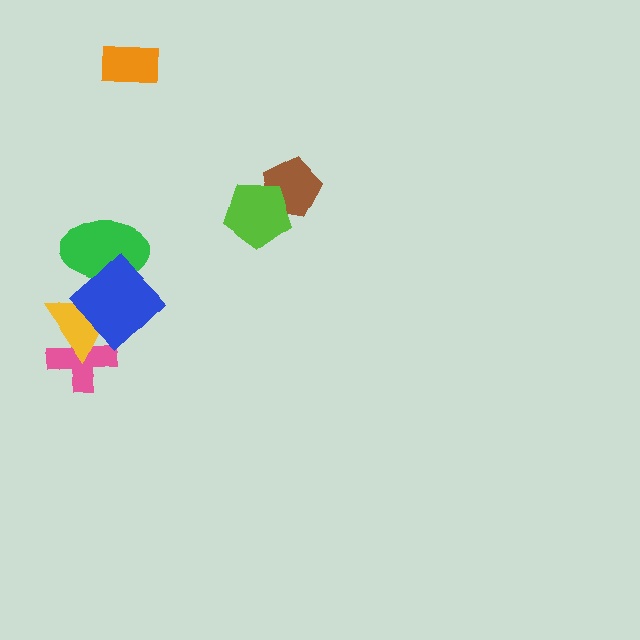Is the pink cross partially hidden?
Yes, it is partially covered by another shape.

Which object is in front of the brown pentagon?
The lime pentagon is in front of the brown pentagon.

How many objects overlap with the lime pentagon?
1 object overlaps with the lime pentagon.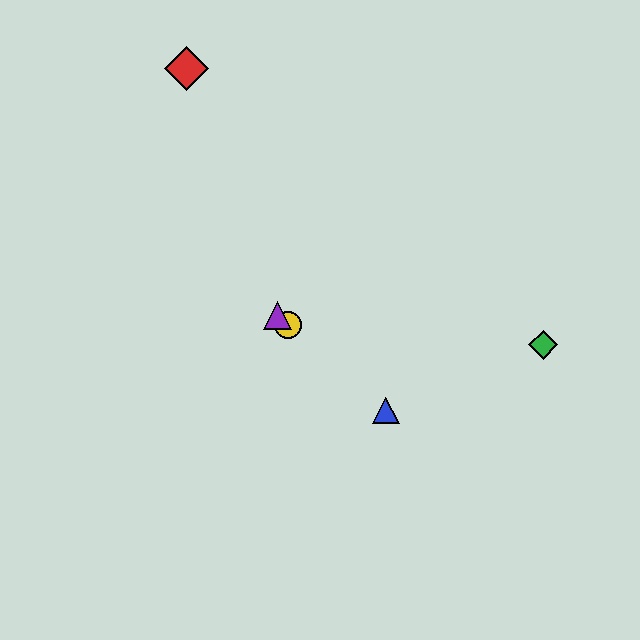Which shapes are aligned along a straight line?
The blue triangle, the yellow circle, the purple triangle are aligned along a straight line.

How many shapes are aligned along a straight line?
3 shapes (the blue triangle, the yellow circle, the purple triangle) are aligned along a straight line.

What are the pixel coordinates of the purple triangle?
The purple triangle is at (277, 316).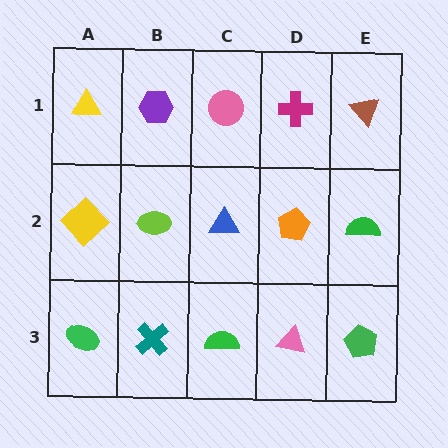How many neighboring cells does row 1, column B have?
3.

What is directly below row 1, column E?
A green semicircle.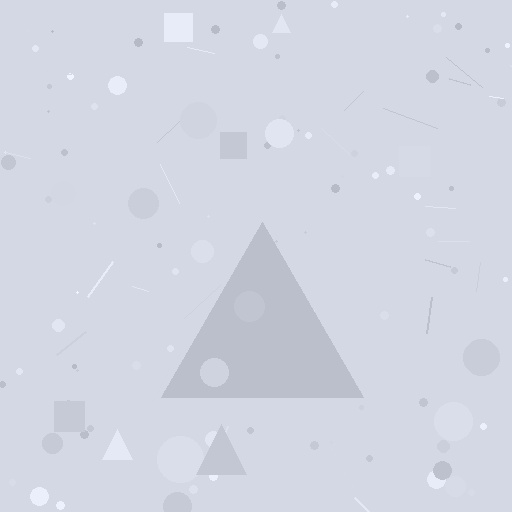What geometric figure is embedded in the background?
A triangle is embedded in the background.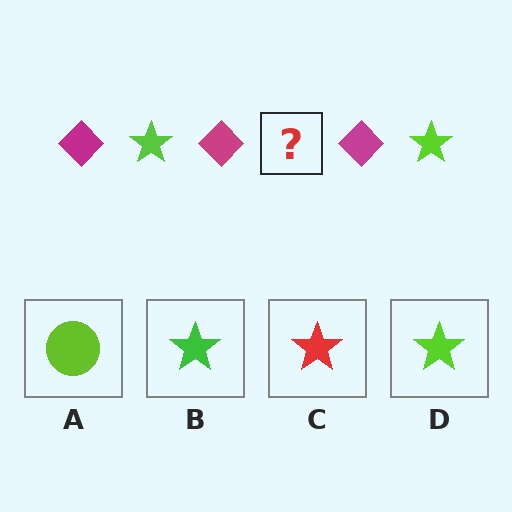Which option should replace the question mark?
Option D.